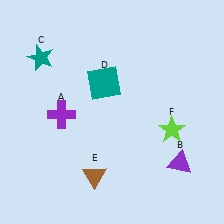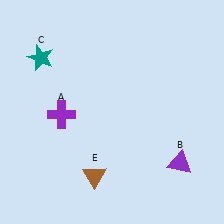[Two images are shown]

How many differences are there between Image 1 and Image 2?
There are 2 differences between the two images.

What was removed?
The teal square (D), the lime star (F) were removed in Image 2.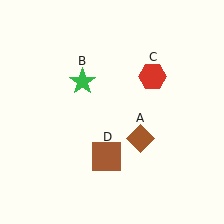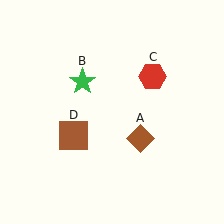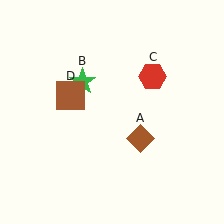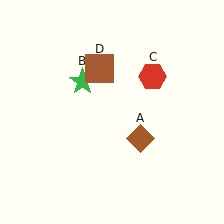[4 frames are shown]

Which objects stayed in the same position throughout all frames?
Brown diamond (object A) and green star (object B) and red hexagon (object C) remained stationary.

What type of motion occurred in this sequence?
The brown square (object D) rotated clockwise around the center of the scene.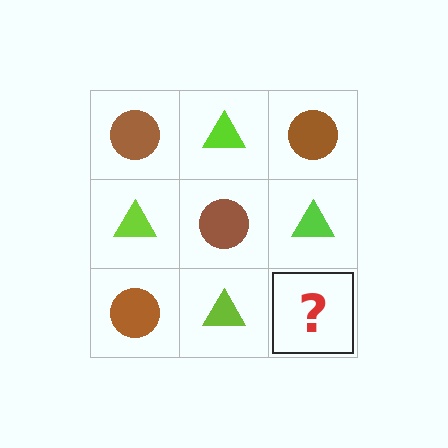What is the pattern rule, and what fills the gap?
The rule is that it alternates brown circle and lime triangle in a checkerboard pattern. The gap should be filled with a brown circle.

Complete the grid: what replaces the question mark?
The question mark should be replaced with a brown circle.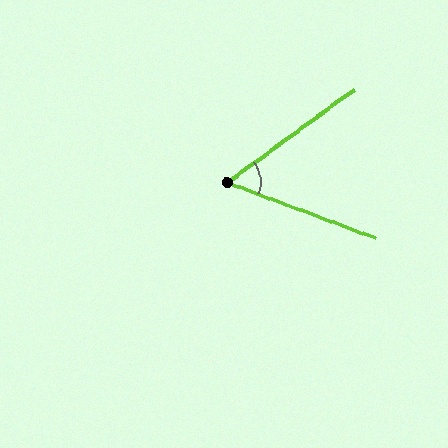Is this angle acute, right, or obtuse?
It is acute.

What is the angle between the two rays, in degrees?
Approximately 57 degrees.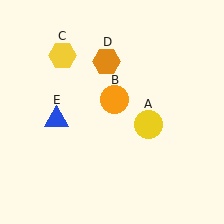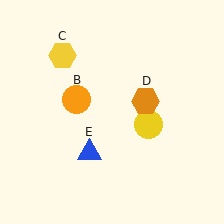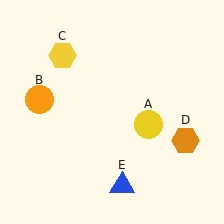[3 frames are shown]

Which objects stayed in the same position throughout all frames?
Yellow circle (object A) and yellow hexagon (object C) remained stationary.